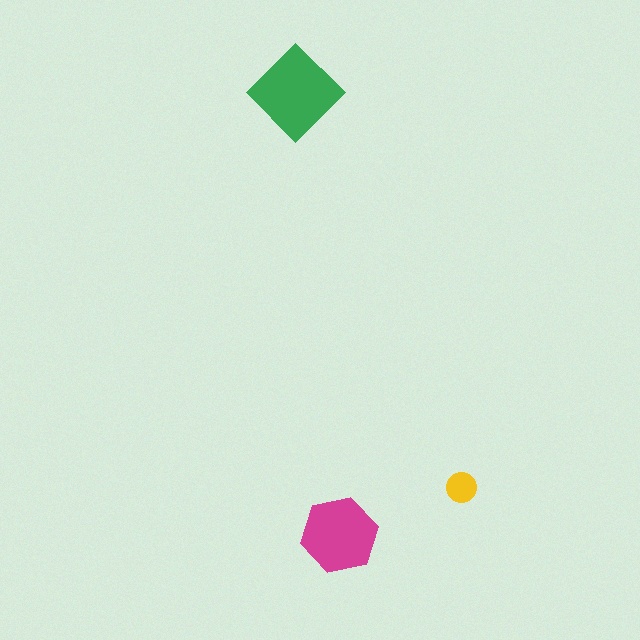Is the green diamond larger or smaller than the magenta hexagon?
Larger.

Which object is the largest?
The green diamond.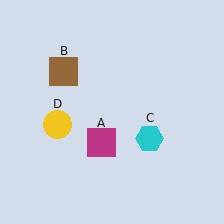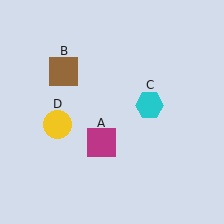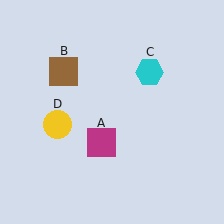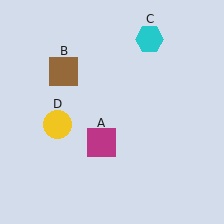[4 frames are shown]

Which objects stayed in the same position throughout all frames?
Magenta square (object A) and brown square (object B) and yellow circle (object D) remained stationary.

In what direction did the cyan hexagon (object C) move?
The cyan hexagon (object C) moved up.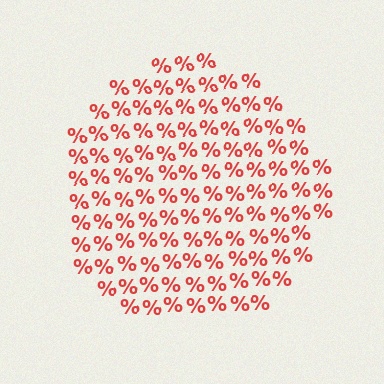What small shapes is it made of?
It is made of small percent signs.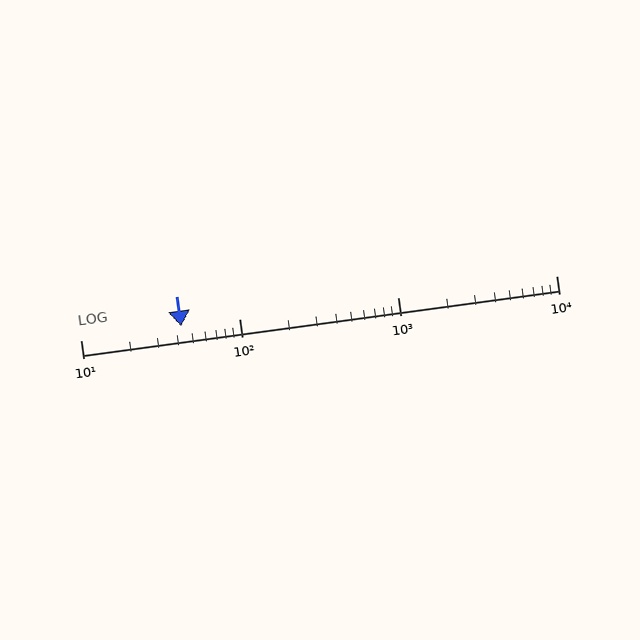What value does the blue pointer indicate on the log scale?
The pointer indicates approximately 43.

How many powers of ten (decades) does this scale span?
The scale spans 3 decades, from 10 to 10000.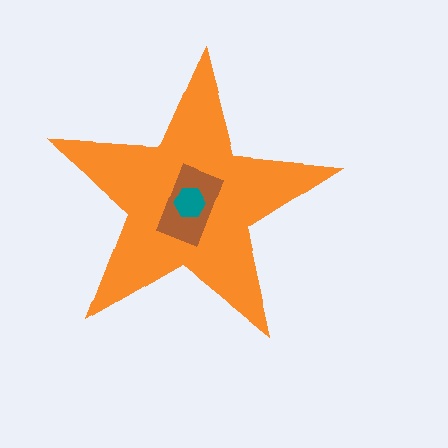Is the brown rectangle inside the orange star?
Yes.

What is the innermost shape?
The teal hexagon.